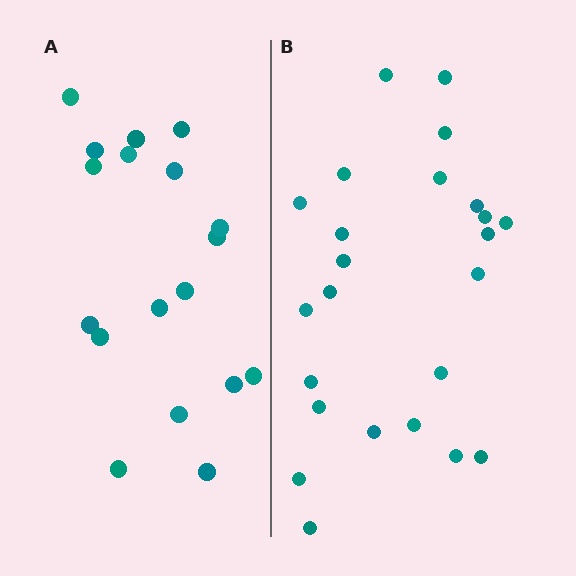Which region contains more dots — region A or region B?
Region B (the right region) has more dots.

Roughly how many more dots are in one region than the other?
Region B has about 6 more dots than region A.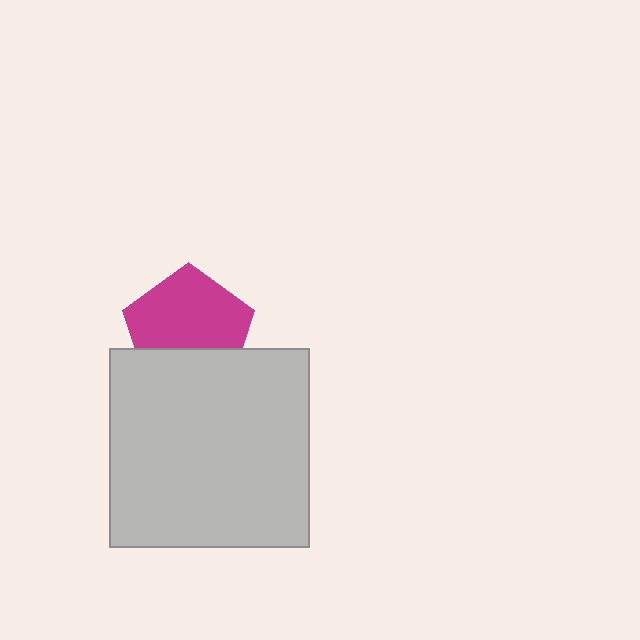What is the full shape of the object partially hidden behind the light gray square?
The partially hidden object is a magenta pentagon.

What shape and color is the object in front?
The object in front is a light gray square.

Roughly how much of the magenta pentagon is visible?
Most of it is visible (roughly 67%).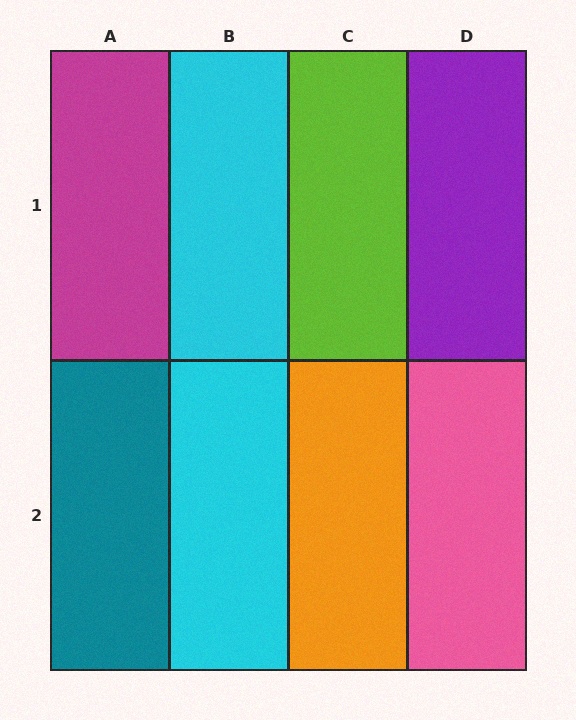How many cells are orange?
1 cell is orange.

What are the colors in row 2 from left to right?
Teal, cyan, orange, pink.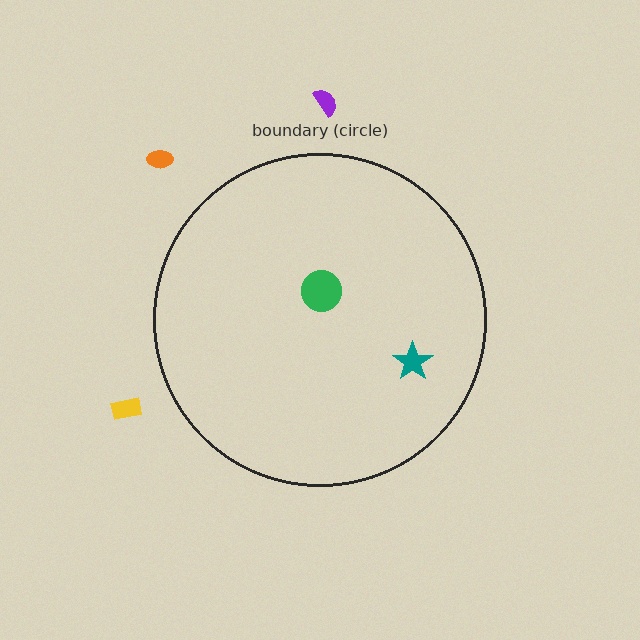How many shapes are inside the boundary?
2 inside, 3 outside.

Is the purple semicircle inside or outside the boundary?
Outside.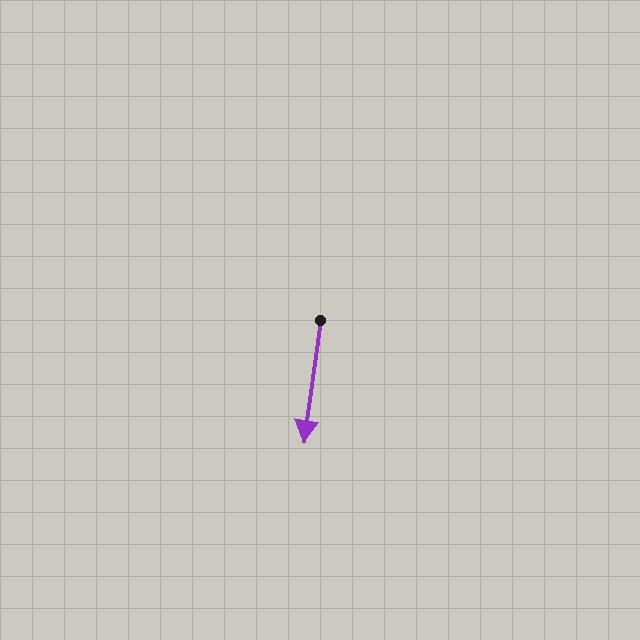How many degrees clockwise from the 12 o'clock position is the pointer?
Approximately 188 degrees.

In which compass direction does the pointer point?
South.